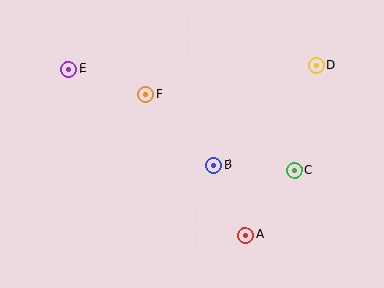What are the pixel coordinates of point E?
Point E is at (68, 69).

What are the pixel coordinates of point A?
Point A is at (246, 235).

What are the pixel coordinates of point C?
Point C is at (294, 171).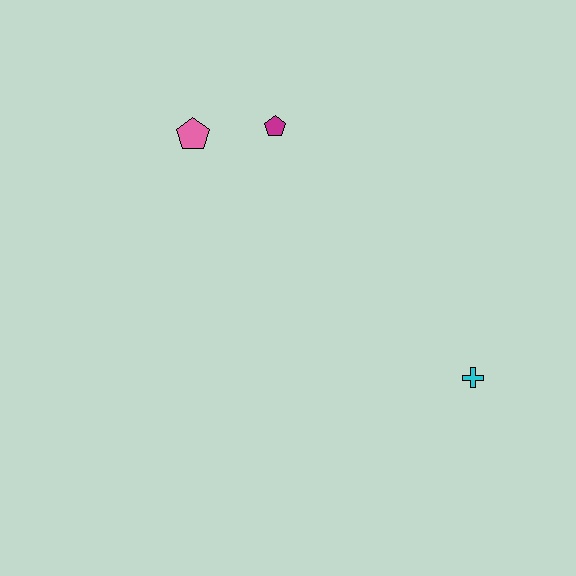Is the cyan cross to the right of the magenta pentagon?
Yes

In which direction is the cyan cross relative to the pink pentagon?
The cyan cross is to the right of the pink pentagon.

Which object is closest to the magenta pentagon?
The pink pentagon is closest to the magenta pentagon.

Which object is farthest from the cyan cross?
The pink pentagon is farthest from the cyan cross.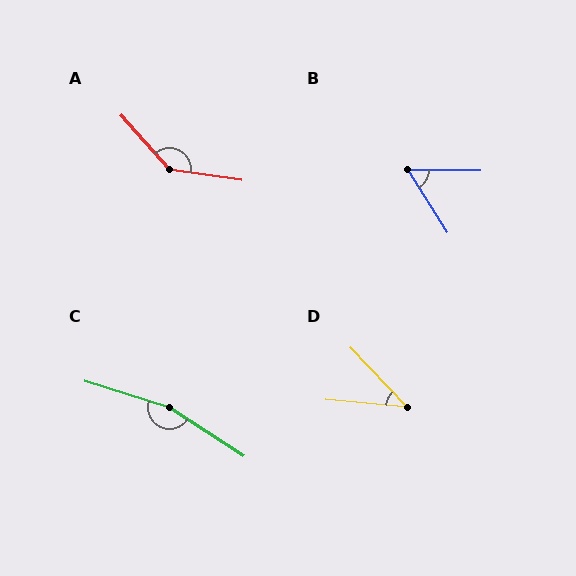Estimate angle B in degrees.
Approximately 57 degrees.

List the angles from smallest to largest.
D (41°), B (57°), A (140°), C (165°).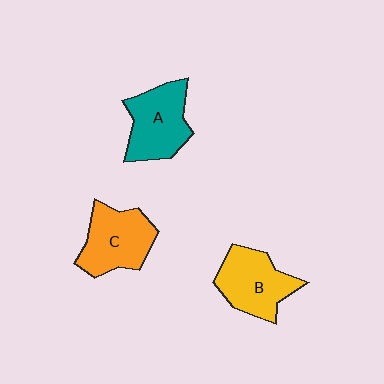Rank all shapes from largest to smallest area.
From largest to smallest: A (teal), C (orange), B (yellow).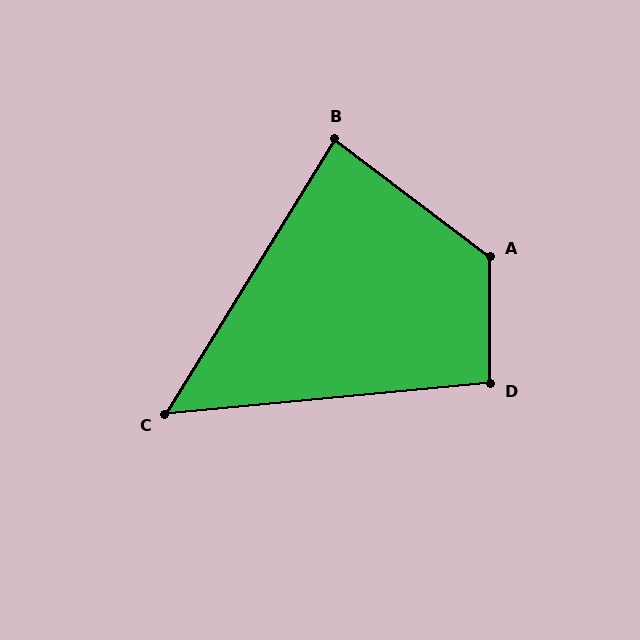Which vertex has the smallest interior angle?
C, at approximately 53 degrees.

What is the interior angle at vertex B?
Approximately 85 degrees (acute).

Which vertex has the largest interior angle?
A, at approximately 127 degrees.